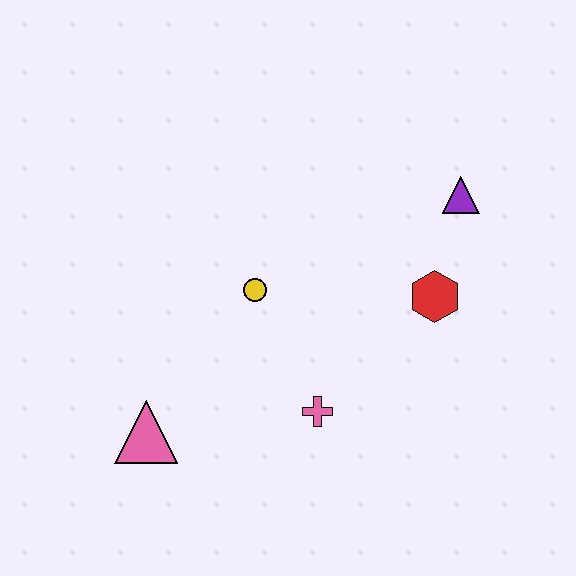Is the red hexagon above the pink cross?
Yes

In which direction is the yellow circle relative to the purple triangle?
The yellow circle is to the left of the purple triangle.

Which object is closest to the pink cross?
The yellow circle is closest to the pink cross.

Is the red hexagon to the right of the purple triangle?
No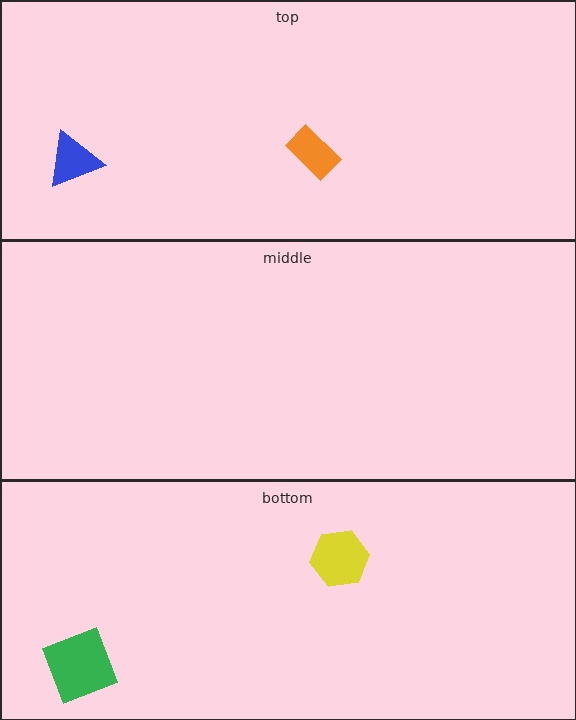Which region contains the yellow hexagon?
The bottom region.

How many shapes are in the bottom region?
2.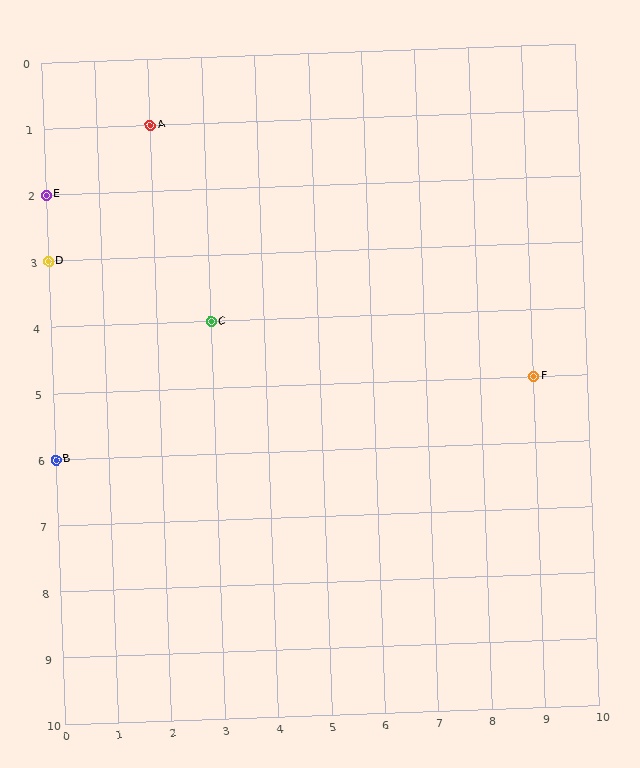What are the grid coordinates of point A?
Point A is at grid coordinates (2, 1).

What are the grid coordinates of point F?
Point F is at grid coordinates (9, 5).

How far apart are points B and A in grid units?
Points B and A are 2 columns and 5 rows apart (about 5.4 grid units diagonally).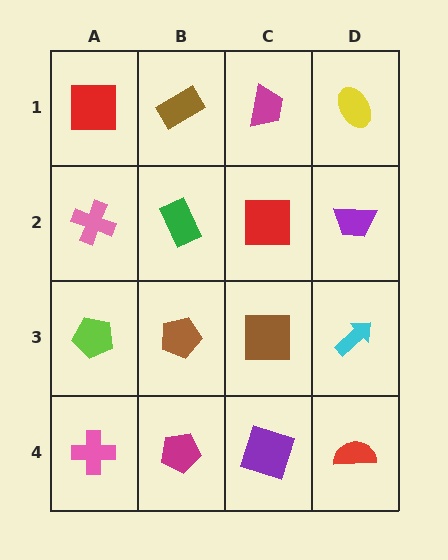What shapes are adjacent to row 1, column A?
A pink cross (row 2, column A), a brown rectangle (row 1, column B).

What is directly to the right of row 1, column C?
A yellow ellipse.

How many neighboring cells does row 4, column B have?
3.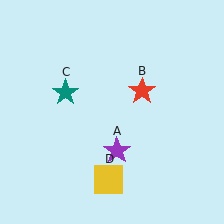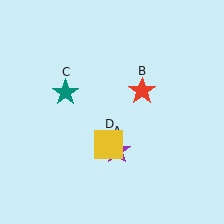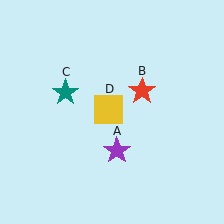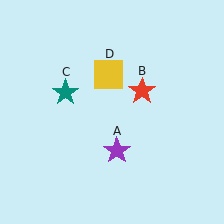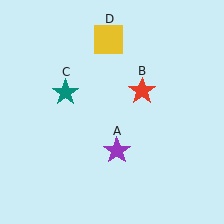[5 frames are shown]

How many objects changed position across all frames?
1 object changed position: yellow square (object D).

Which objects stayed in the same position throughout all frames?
Purple star (object A) and red star (object B) and teal star (object C) remained stationary.